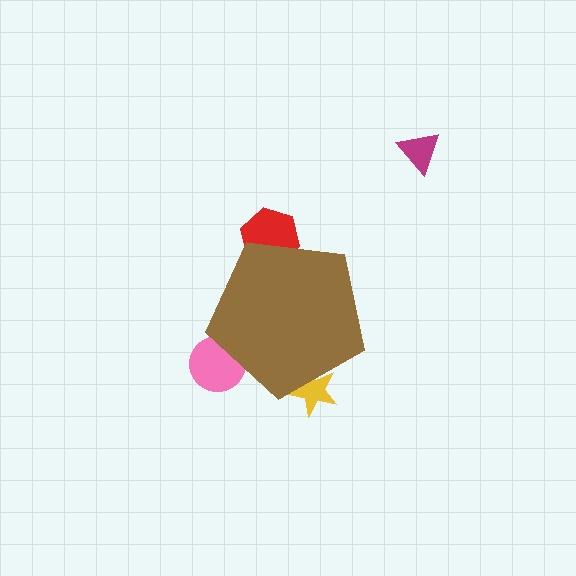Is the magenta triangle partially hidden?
No, the magenta triangle is fully visible.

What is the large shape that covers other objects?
A brown pentagon.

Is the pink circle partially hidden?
Yes, the pink circle is partially hidden behind the brown pentagon.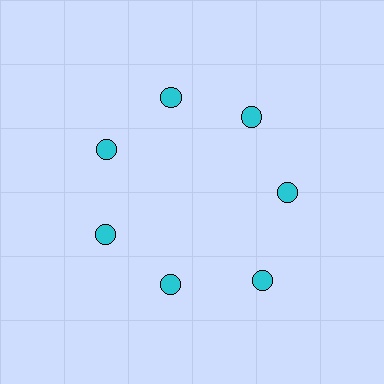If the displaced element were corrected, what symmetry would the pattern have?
It would have 7-fold rotational symmetry — the pattern would map onto itself every 51 degrees.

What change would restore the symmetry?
The symmetry would be restored by moving it inward, back onto the ring so that all 7 circles sit at equal angles and equal distance from the center.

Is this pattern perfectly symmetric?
No. The 7 cyan circles are arranged in a ring, but one element near the 5 o'clock position is pushed outward from the center, breaking the 7-fold rotational symmetry.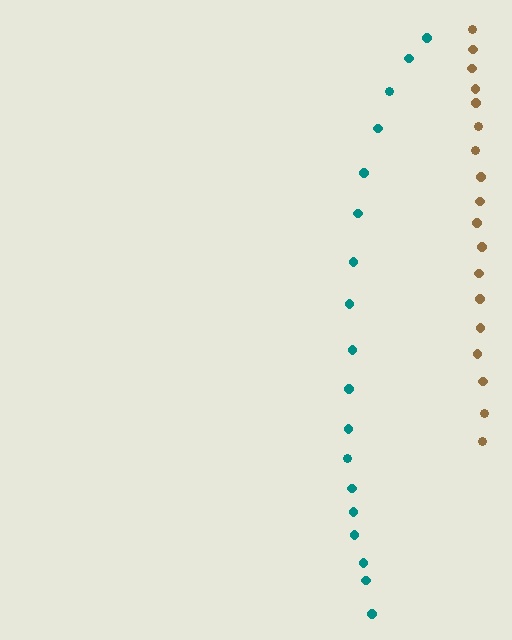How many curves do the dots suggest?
There are 2 distinct paths.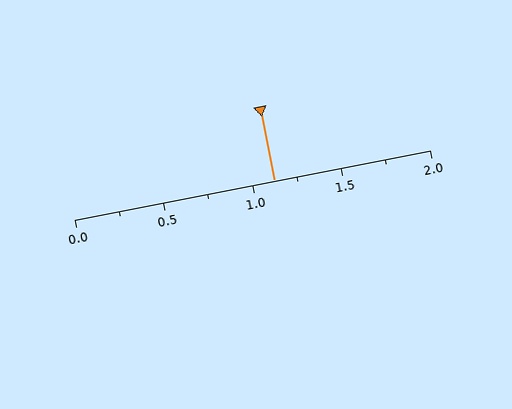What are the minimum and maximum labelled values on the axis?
The axis runs from 0.0 to 2.0.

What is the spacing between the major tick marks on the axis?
The major ticks are spaced 0.5 apart.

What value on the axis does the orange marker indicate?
The marker indicates approximately 1.12.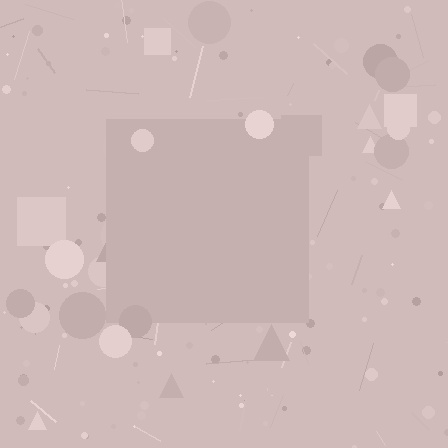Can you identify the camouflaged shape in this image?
The camouflaged shape is a square.